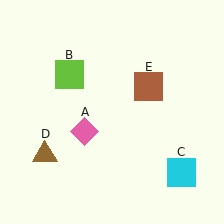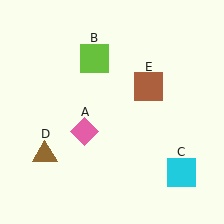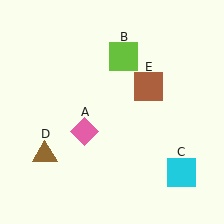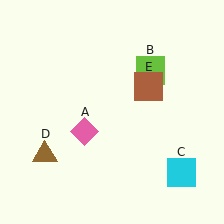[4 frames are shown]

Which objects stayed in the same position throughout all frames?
Pink diamond (object A) and cyan square (object C) and brown triangle (object D) and brown square (object E) remained stationary.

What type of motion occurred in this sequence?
The lime square (object B) rotated clockwise around the center of the scene.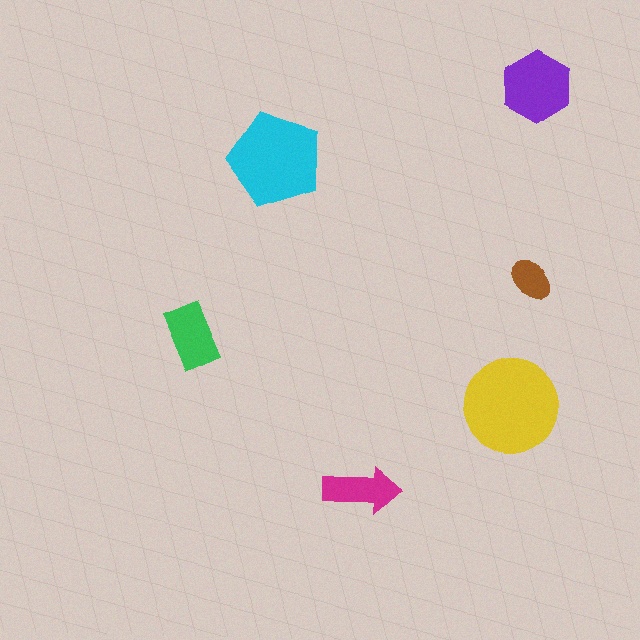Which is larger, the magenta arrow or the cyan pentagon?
The cyan pentagon.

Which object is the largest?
The yellow circle.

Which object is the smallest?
The brown ellipse.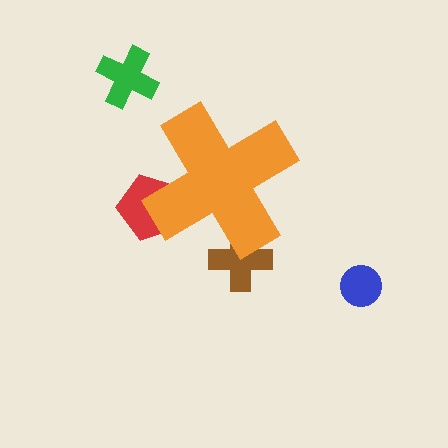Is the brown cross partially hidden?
Yes, the brown cross is partially hidden behind the orange cross.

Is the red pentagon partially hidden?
Yes, the red pentagon is partially hidden behind the orange cross.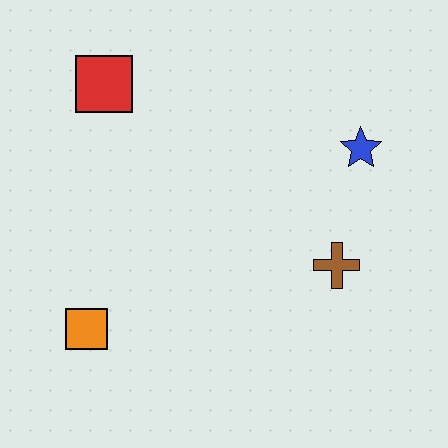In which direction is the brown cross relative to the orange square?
The brown cross is to the right of the orange square.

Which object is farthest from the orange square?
The blue star is farthest from the orange square.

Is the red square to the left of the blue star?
Yes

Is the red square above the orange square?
Yes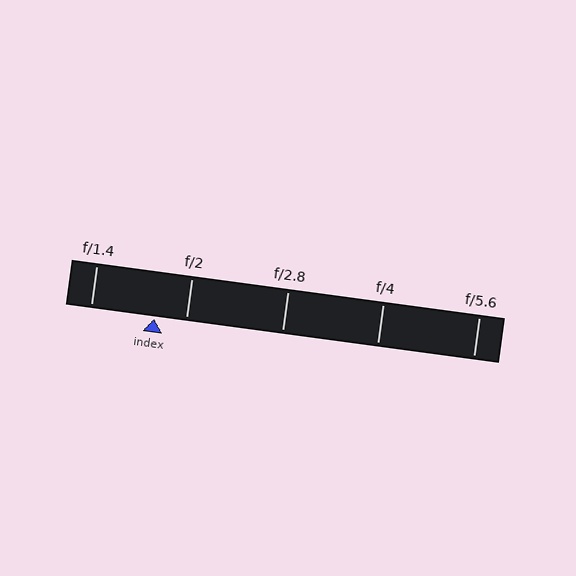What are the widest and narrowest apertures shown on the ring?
The widest aperture shown is f/1.4 and the narrowest is f/5.6.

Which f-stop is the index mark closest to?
The index mark is closest to f/2.